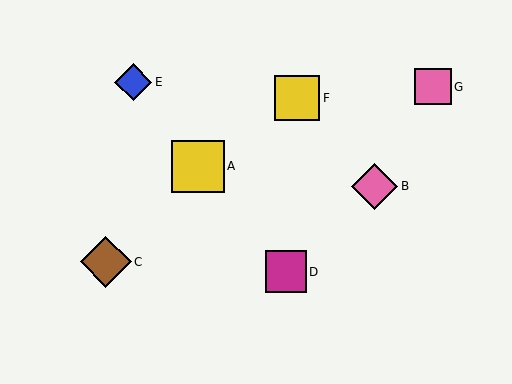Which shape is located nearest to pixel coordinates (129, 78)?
The blue diamond (labeled E) at (133, 82) is nearest to that location.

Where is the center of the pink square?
The center of the pink square is at (433, 87).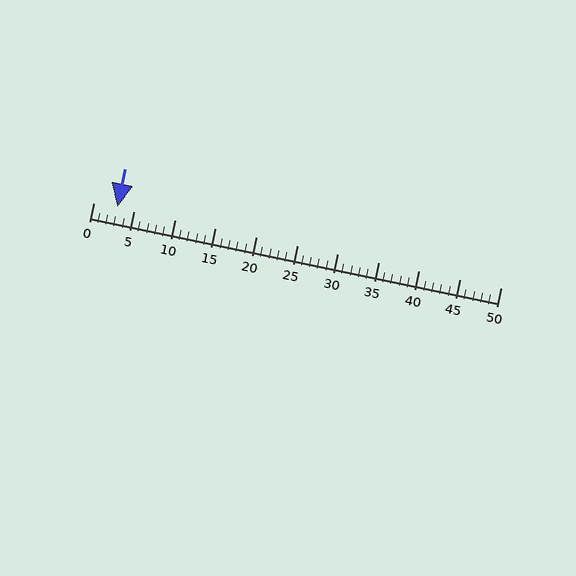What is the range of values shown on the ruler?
The ruler shows values from 0 to 50.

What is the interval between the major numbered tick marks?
The major tick marks are spaced 5 units apart.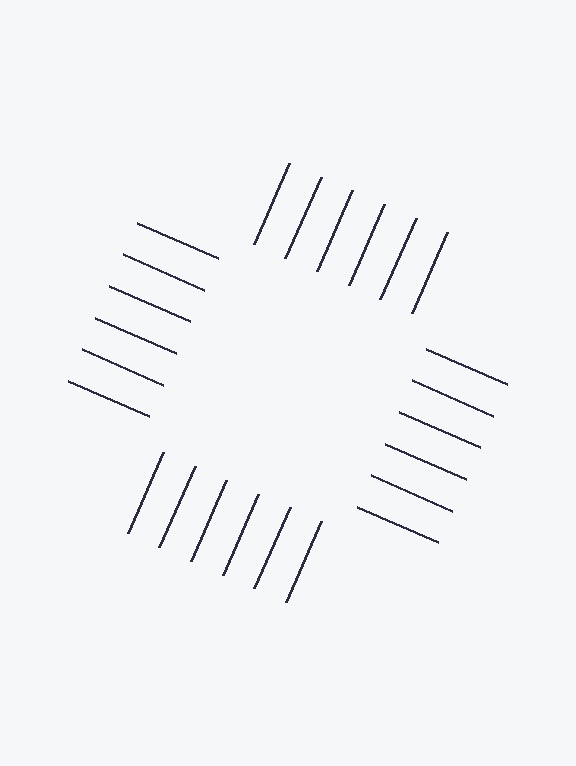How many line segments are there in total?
24 — 6 along each of the 4 edges.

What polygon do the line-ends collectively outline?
An illusory square — the line segments terminate on its edges but no continuous stroke is drawn.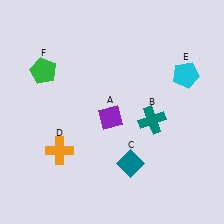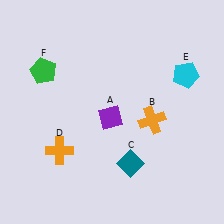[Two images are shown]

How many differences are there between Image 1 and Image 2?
There is 1 difference between the two images.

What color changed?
The cross (B) changed from teal in Image 1 to orange in Image 2.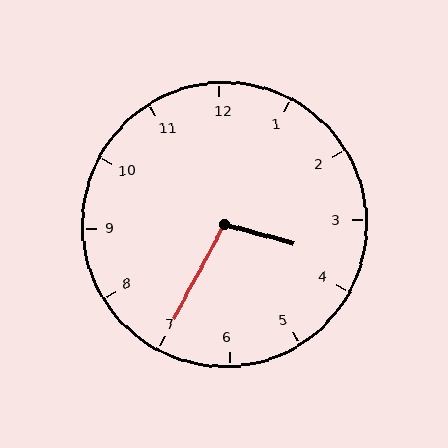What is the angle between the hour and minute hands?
Approximately 102 degrees.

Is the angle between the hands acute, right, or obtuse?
It is obtuse.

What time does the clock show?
3:35.